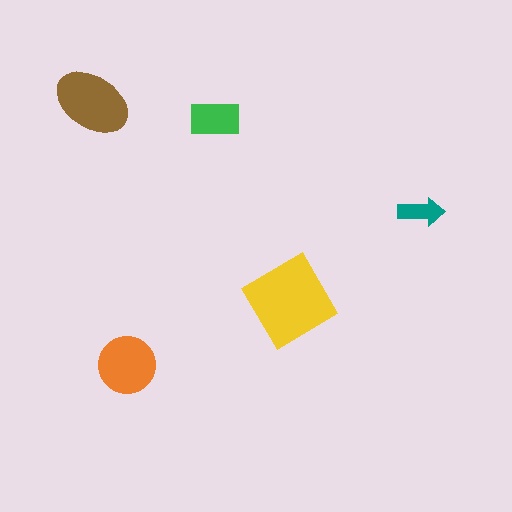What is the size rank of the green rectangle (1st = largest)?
4th.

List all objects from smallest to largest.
The teal arrow, the green rectangle, the orange circle, the brown ellipse, the yellow diamond.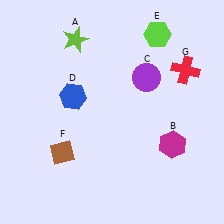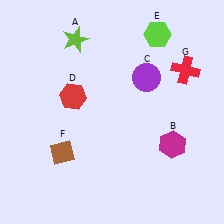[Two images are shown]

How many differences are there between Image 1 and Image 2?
There is 1 difference between the two images.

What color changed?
The hexagon (D) changed from blue in Image 1 to red in Image 2.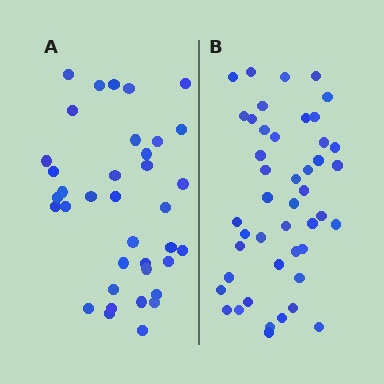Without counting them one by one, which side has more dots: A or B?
Region B (the right region) has more dots.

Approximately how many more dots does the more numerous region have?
Region B has roughly 8 or so more dots than region A.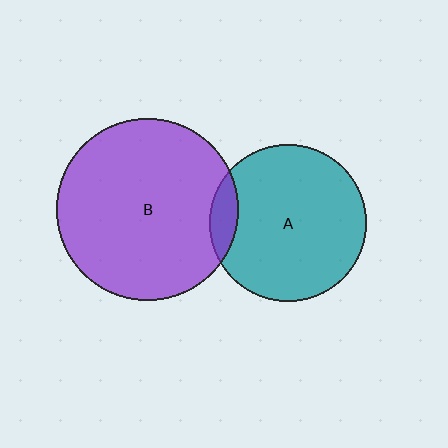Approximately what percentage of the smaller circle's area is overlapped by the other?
Approximately 10%.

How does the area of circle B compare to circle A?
Approximately 1.3 times.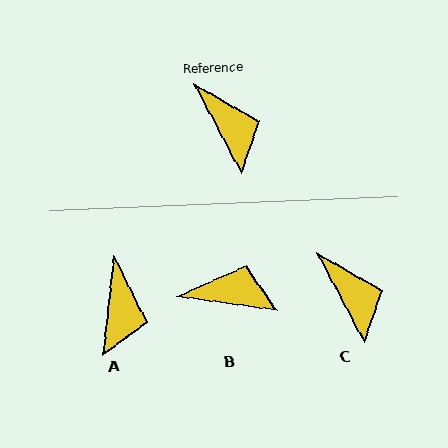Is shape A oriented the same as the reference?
No, it is off by about 34 degrees.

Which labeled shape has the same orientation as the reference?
C.